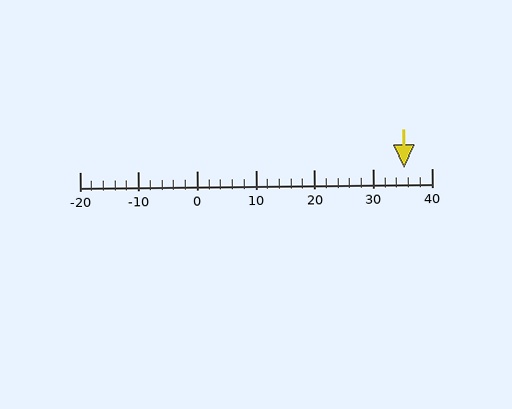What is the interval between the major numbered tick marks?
The major tick marks are spaced 10 units apart.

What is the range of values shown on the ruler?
The ruler shows values from -20 to 40.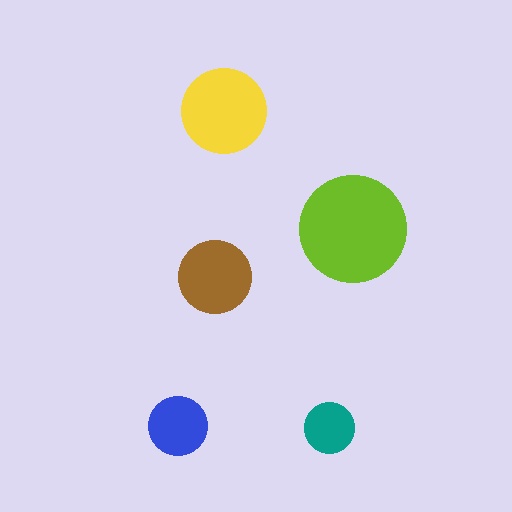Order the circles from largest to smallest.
the lime one, the yellow one, the brown one, the blue one, the teal one.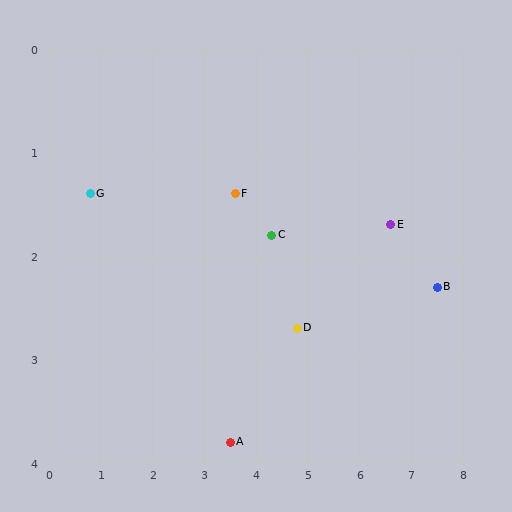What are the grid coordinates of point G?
Point G is at approximately (0.8, 1.4).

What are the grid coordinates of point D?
Point D is at approximately (4.8, 2.7).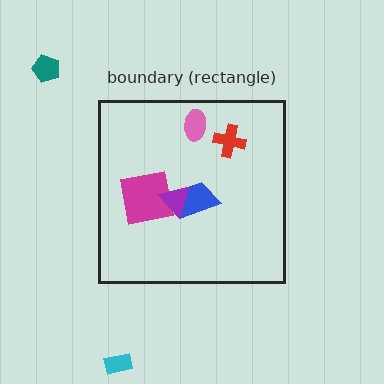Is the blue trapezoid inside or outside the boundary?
Inside.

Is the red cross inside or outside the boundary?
Inside.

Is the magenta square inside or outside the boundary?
Inside.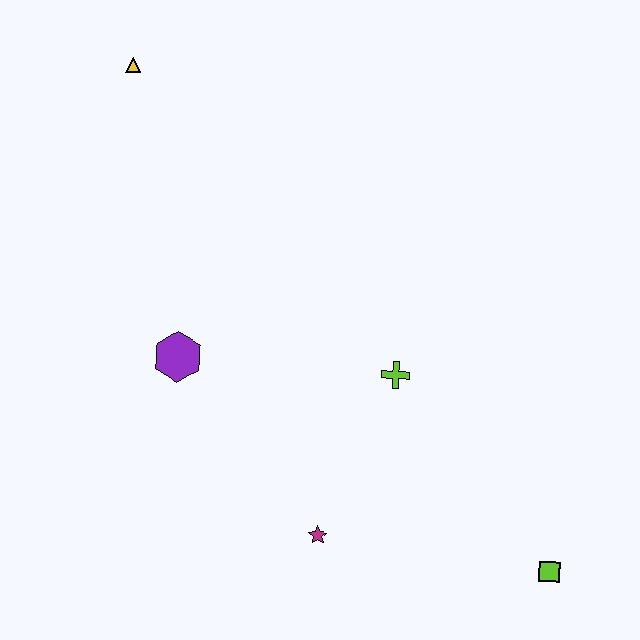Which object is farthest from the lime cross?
The yellow triangle is farthest from the lime cross.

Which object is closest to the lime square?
The magenta star is closest to the lime square.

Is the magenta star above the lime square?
Yes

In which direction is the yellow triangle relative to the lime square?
The yellow triangle is above the lime square.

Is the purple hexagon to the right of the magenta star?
No